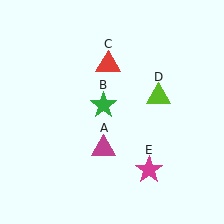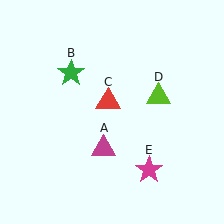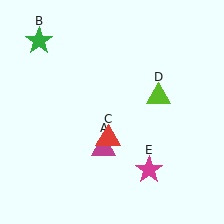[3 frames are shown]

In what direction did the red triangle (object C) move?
The red triangle (object C) moved down.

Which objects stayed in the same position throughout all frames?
Magenta triangle (object A) and lime triangle (object D) and magenta star (object E) remained stationary.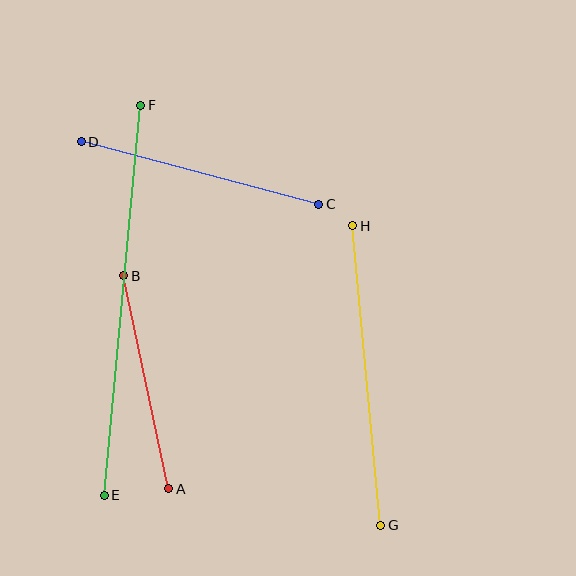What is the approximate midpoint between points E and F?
The midpoint is at approximately (122, 300) pixels.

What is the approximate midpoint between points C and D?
The midpoint is at approximately (200, 173) pixels.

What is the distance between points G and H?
The distance is approximately 301 pixels.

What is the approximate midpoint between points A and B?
The midpoint is at approximately (146, 382) pixels.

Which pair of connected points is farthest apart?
Points E and F are farthest apart.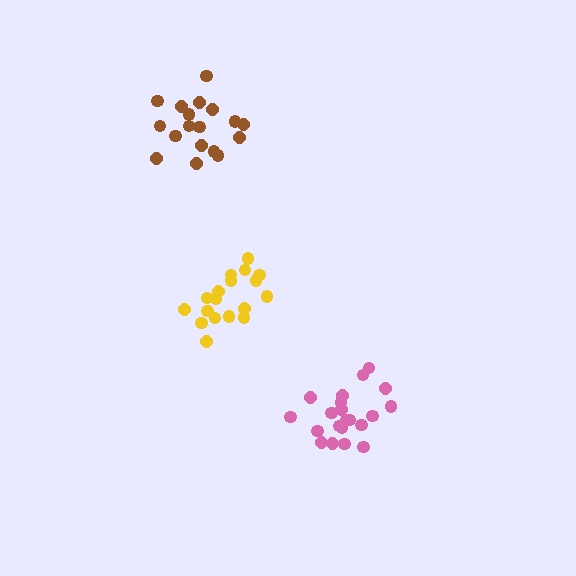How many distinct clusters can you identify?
There are 3 distinct clusters.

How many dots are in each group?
Group 1: 21 dots, Group 2: 18 dots, Group 3: 18 dots (57 total).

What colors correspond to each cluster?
The clusters are colored: pink, brown, yellow.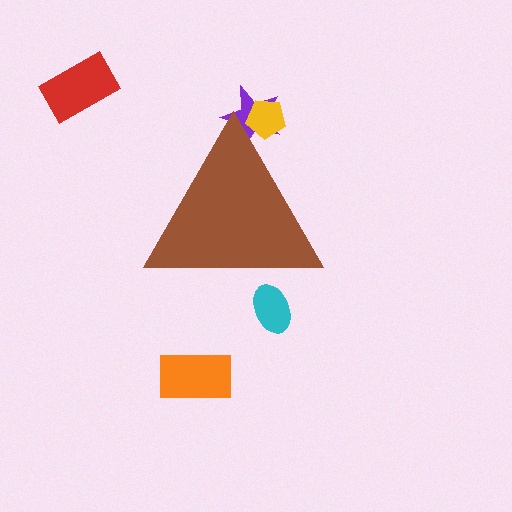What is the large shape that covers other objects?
A brown triangle.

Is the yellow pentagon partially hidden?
Yes, the yellow pentagon is partially hidden behind the brown triangle.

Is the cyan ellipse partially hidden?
Yes, the cyan ellipse is partially hidden behind the brown triangle.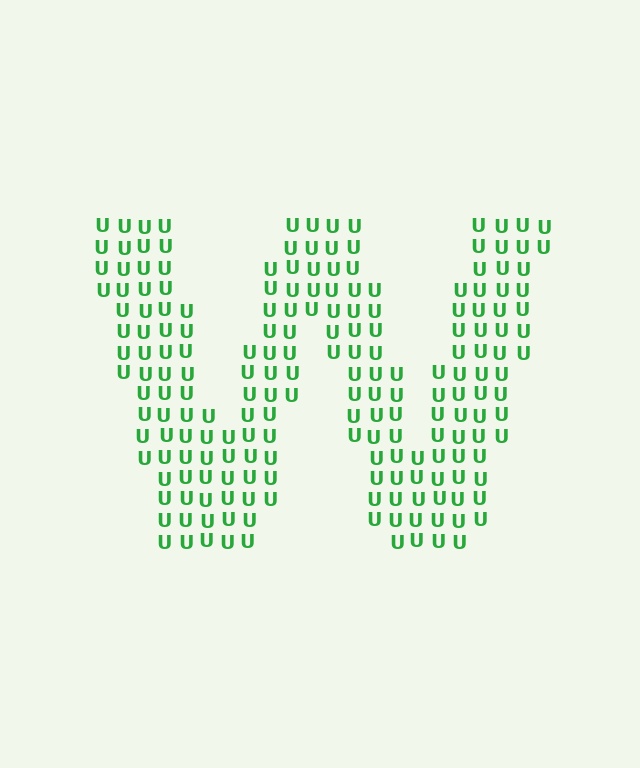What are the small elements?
The small elements are letter U's.